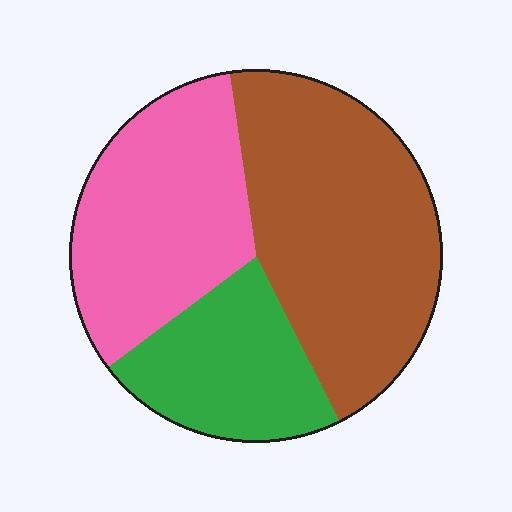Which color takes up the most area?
Brown, at roughly 45%.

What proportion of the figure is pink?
Pink takes up about one third (1/3) of the figure.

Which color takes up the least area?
Green, at roughly 20%.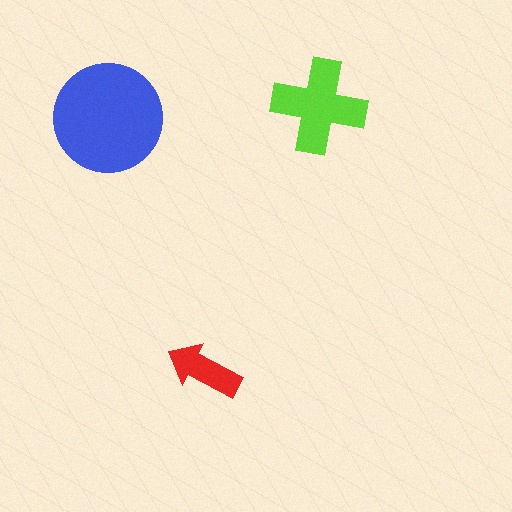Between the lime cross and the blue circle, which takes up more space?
The blue circle.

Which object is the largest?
The blue circle.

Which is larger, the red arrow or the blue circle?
The blue circle.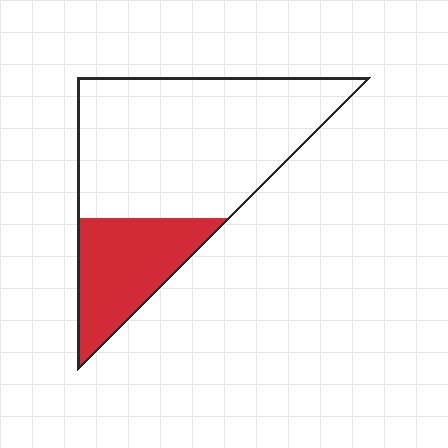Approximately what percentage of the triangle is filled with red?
Approximately 25%.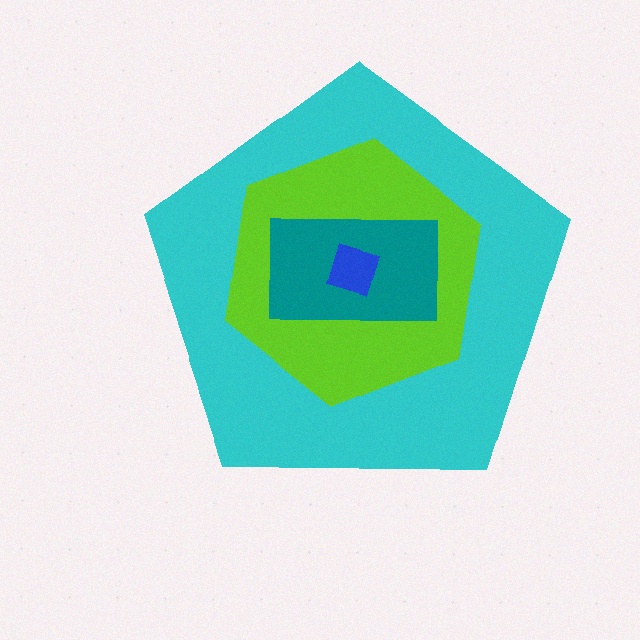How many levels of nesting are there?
4.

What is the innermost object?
The blue square.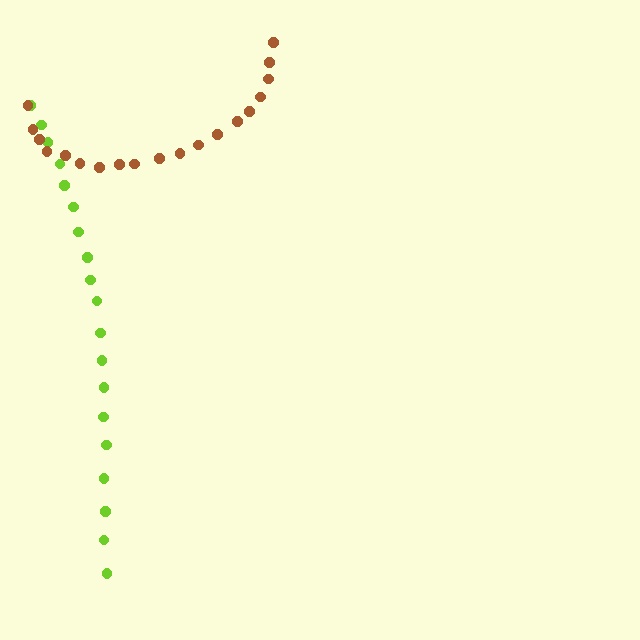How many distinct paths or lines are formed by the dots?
There are 2 distinct paths.